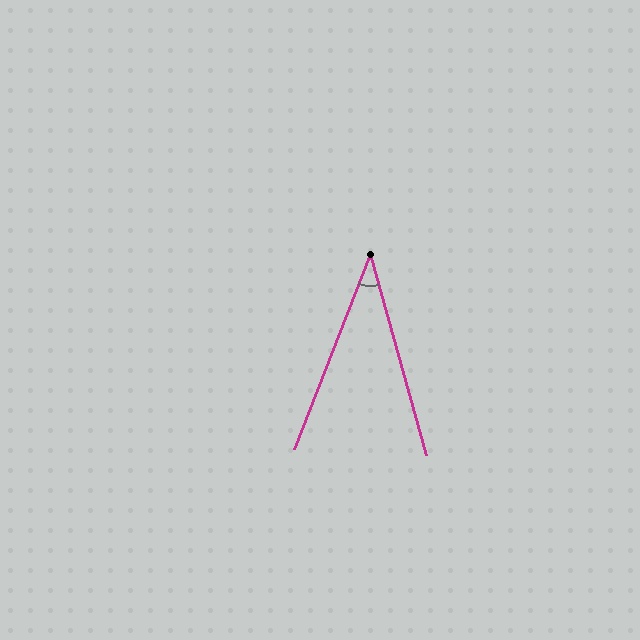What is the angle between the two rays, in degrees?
Approximately 37 degrees.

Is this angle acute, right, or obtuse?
It is acute.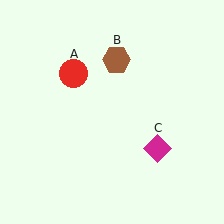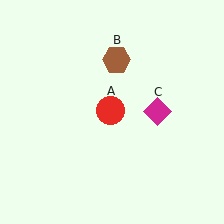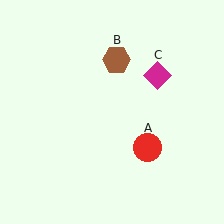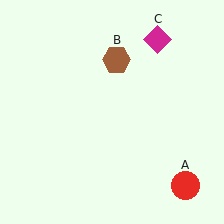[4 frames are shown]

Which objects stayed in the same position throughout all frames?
Brown hexagon (object B) remained stationary.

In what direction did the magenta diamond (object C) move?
The magenta diamond (object C) moved up.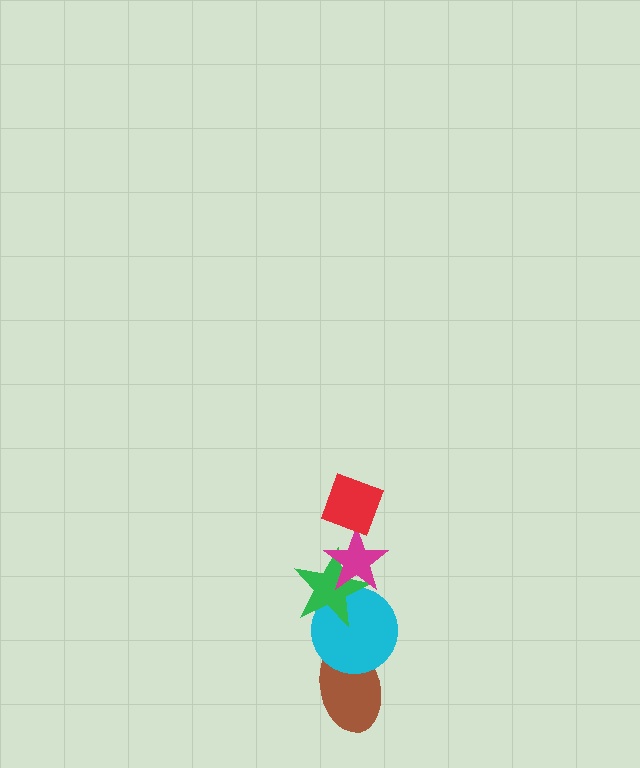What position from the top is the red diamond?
The red diamond is 1st from the top.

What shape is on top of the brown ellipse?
The cyan circle is on top of the brown ellipse.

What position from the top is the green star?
The green star is 3rd from the top.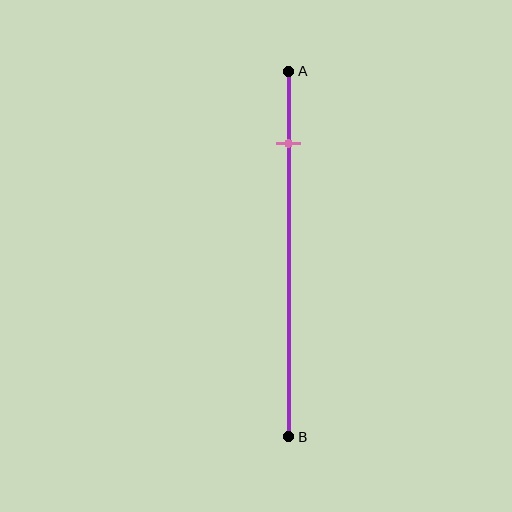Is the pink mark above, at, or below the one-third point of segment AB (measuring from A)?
The pink mark is above the one-third point of segment AB.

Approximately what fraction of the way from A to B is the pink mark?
The pink mark is approximately 20% of the way from A to B.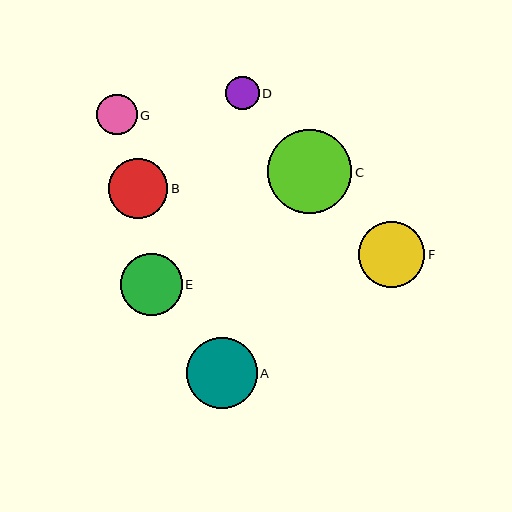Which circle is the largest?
Circle C is the largest with a size of approximately 84 pixels.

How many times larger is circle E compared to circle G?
Circle E is approximately 1.5 times the size of circle G.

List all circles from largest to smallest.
From largest to smallest: C, A, F, E, B, G, D.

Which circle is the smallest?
Circle D is the smallest with a size of approximately 34 pixels.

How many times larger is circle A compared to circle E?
Circle A is approximately 1.1 times the size of circle E.